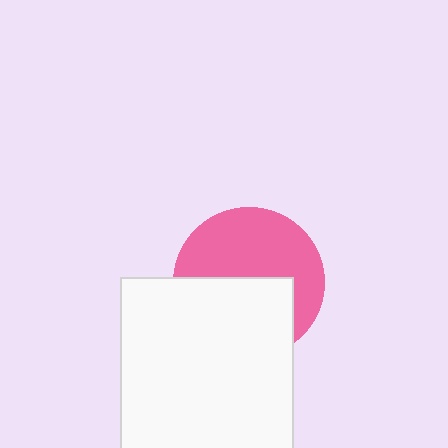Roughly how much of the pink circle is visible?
About half of it is visible (roughly 54%).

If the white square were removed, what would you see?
You would see the complete pink circle.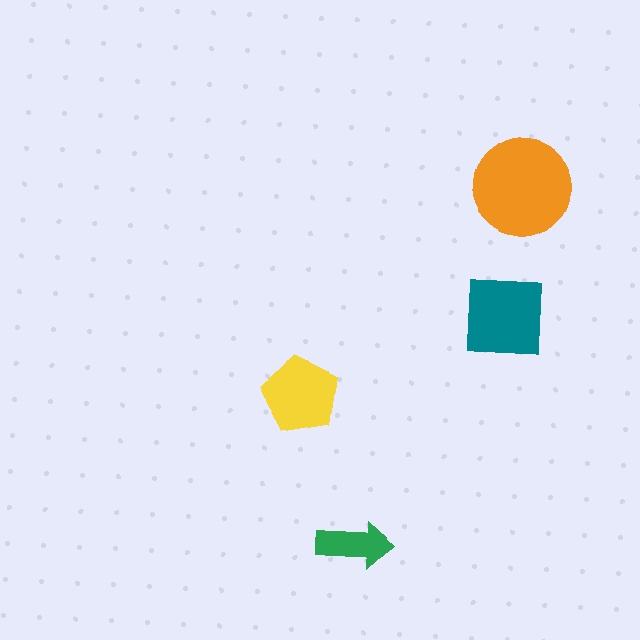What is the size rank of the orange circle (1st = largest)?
1st.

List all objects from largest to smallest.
The orange circle, the teal square, the yellow pentagon, the green arrow.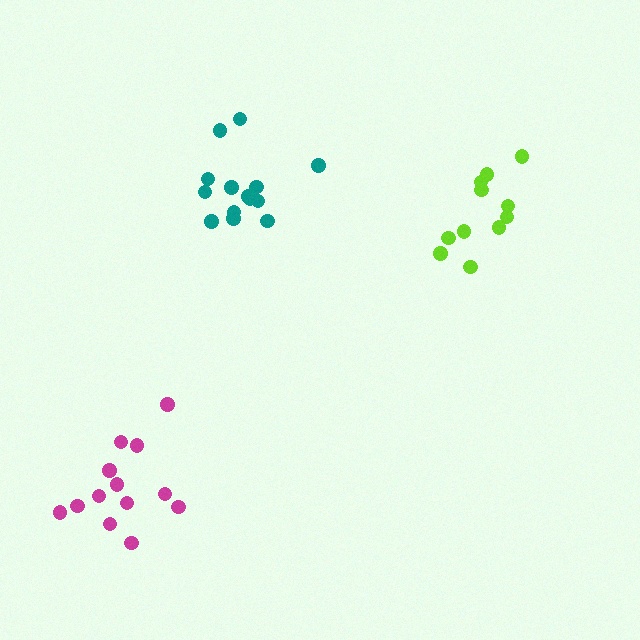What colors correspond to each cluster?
The clusters are colored: lime, magenta, teal.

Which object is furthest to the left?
The magenta cluster is leftmost.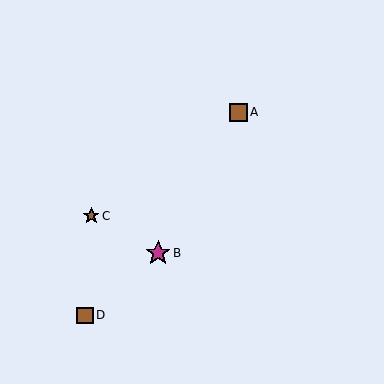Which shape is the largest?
The magenta star (labeled B) is the largest.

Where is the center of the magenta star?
The center of the magenta star is at (158, 253).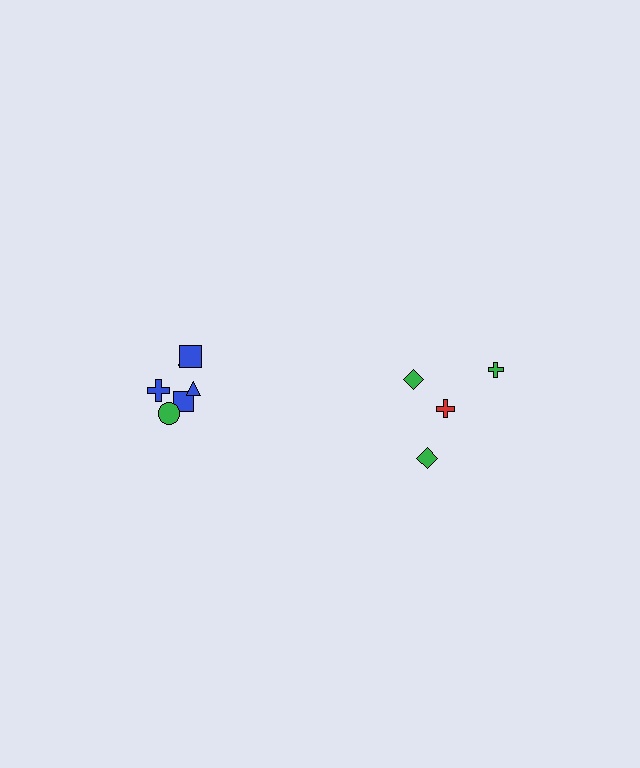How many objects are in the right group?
There are 4 objects.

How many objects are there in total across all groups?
There are 10 objects.